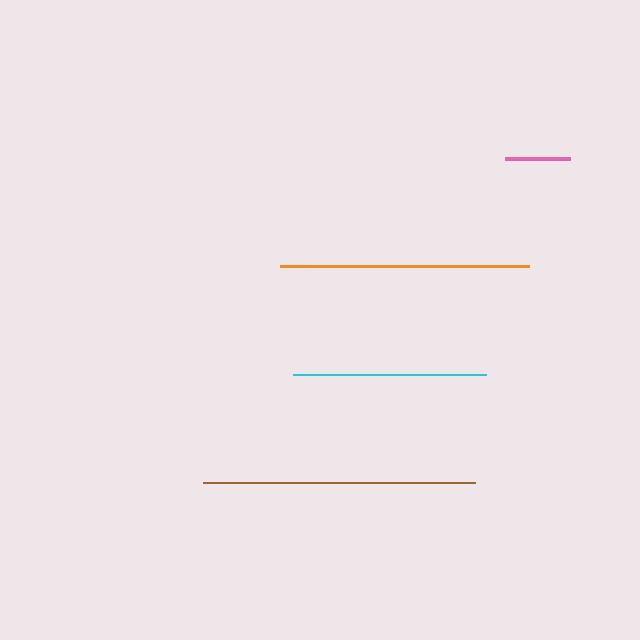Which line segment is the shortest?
The pink line is the shortest at approximately 65 pixels.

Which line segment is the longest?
The brown line is the longest at approximately 272 pixels.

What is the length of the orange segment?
The orange segment is approximately 249 pixels long.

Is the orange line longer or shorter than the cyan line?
The orange line is longer than the cyan line.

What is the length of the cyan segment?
The cyan segment is approximately 193 pixels long.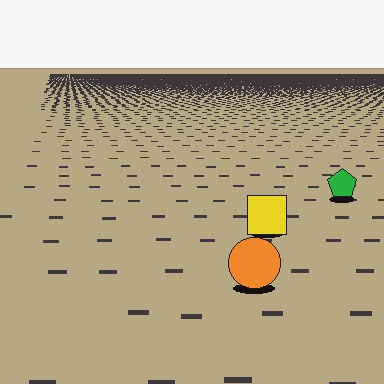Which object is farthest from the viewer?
The green pentagon is farthest from the viewer. It appears smaller and the ground texture around it is denser.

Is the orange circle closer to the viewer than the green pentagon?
Yes. The orange circle is closer — you can tell from the texture gradient: the ground texture is coarser near it.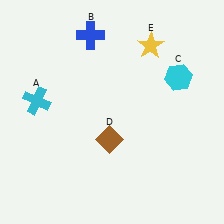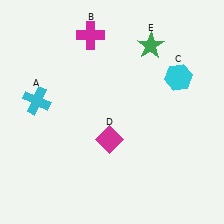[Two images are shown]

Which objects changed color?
B changed from blue to magenta. D changed from brown to magenta. E changed from yellow to green.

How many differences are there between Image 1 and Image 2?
There are 3 differences between the two images.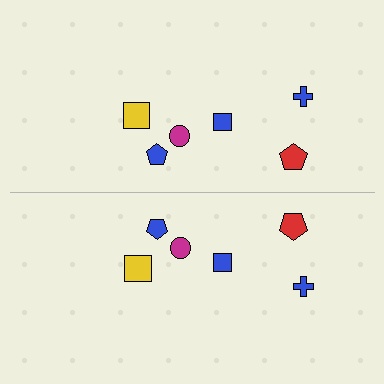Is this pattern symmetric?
Yes, this pattern has bilateral (reflection) symmetry.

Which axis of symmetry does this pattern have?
The pattern has a horizontal axis of symmetry running through the center of the image.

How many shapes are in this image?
There are 12 shapes in this image.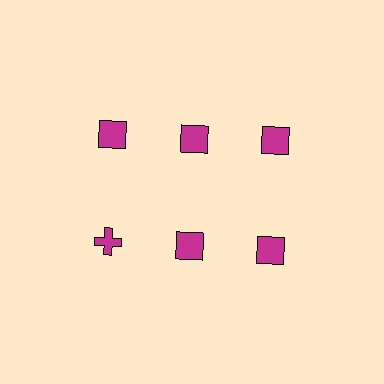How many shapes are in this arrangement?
There are 6 shapes arranged in a grid pattern.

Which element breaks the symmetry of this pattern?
The magenta cross in the second row, leftmost column breaks the symmetry. All other shapes are magenta squares.